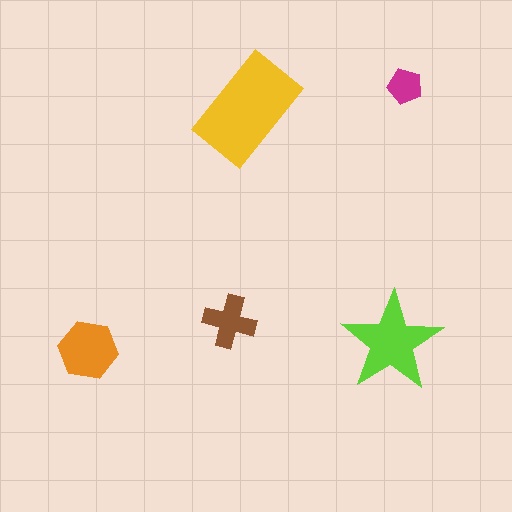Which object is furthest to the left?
The orange hexagon is leftmost.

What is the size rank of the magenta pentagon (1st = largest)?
5th.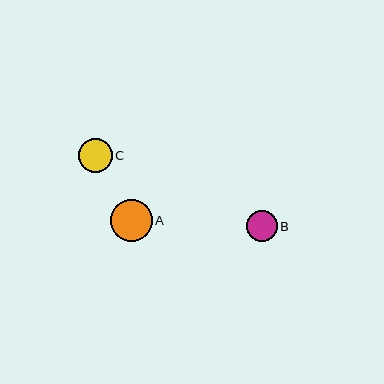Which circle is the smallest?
Circle B is the smallest with a size of approximately 31 pixels.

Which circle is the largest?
Circle A is the largest with a size of approximately 42 pixels.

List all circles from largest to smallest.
From largest to smallest: A, C, B.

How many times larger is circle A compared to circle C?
Circle A is approximately 1.2 times the size of circle C.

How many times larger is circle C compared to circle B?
Circle C is approximately 1.1 times the size of circle B.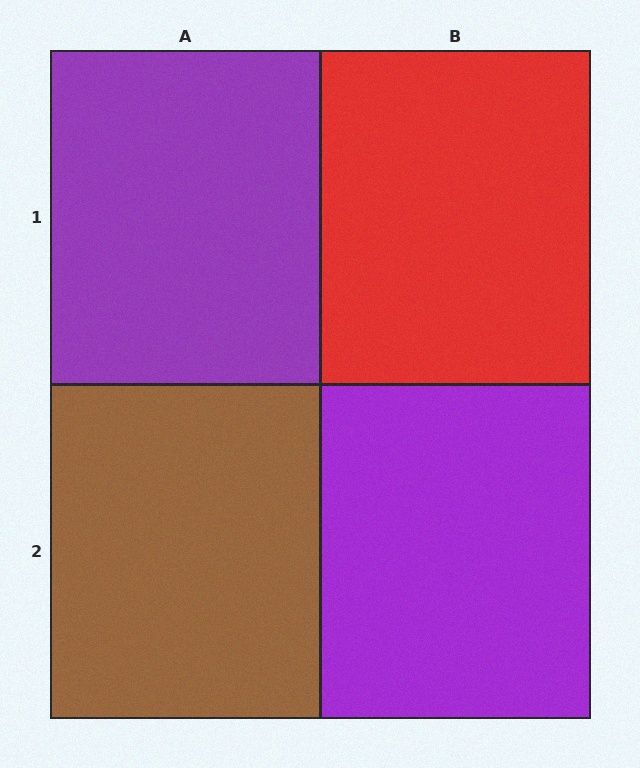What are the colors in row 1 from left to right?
Purple, red.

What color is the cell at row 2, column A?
Brown.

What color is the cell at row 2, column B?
Purple.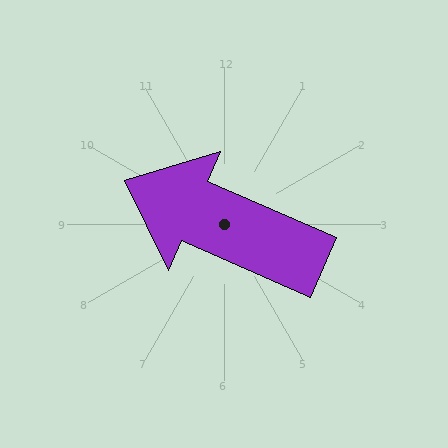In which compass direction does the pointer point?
Northwest.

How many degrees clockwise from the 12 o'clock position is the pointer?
Approximately 293 degrees.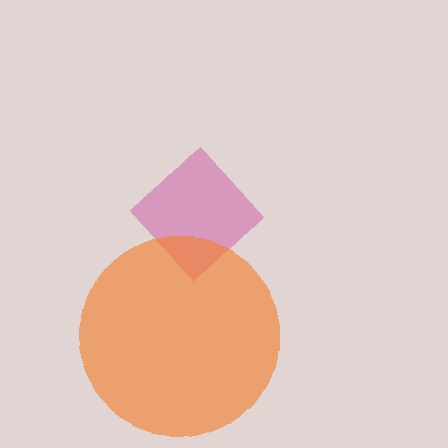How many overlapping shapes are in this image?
There are 2 overlapping shapes in the image.